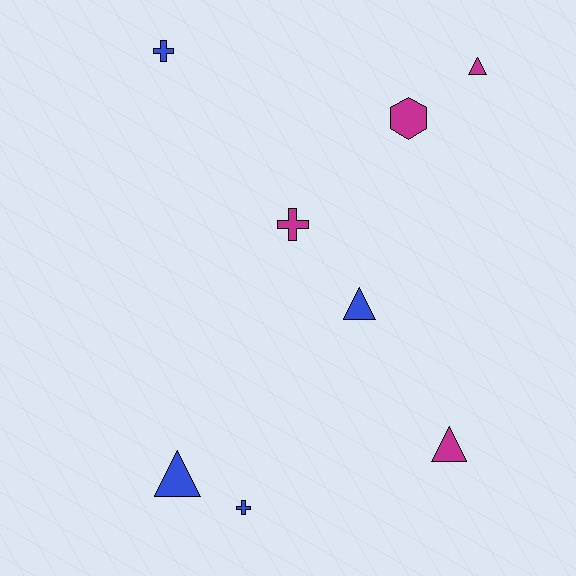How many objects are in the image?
There are 8 objects.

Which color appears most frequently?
Magenta, with 4 objects.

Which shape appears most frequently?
Triangle, with 4 objects.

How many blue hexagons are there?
There are no blue hexagons.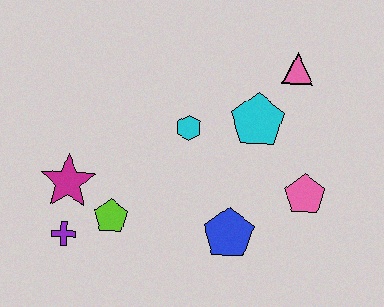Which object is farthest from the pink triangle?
The purple cross is farthest from the pink triangle.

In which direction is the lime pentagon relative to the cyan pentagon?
The lime pentagon is to the left of the cyan pentagon.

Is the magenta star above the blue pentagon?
Yes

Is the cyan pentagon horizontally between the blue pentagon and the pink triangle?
Yes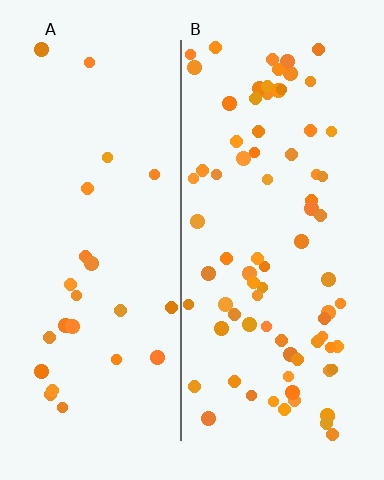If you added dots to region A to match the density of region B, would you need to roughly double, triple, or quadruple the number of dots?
Approximately triple.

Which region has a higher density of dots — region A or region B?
B (the right).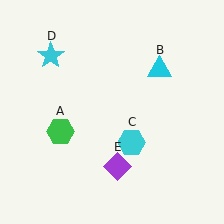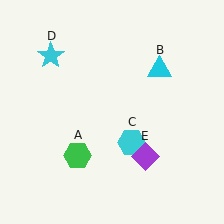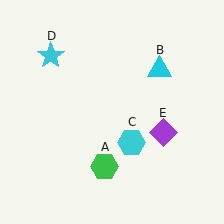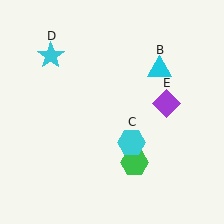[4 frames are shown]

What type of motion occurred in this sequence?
The green hexagon (object A), purple diamond (object E) rotated counterclockwise around the center of the scene.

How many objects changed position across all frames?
2 objects changed position: green hexagon (object A), purple diamond (object E).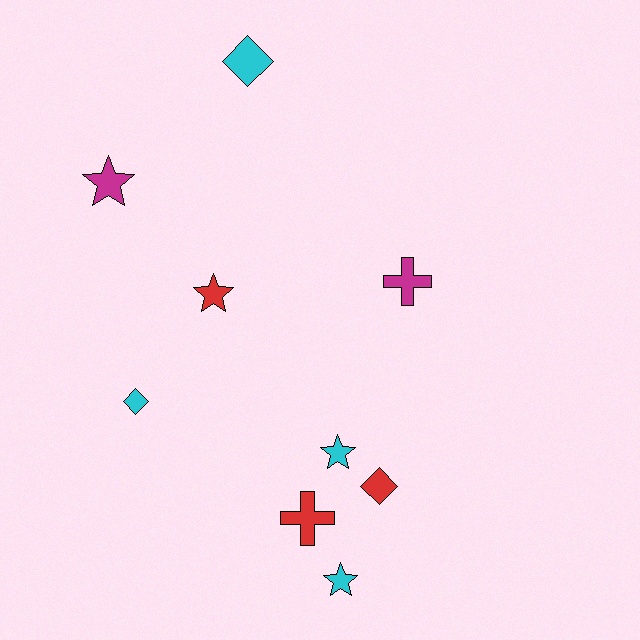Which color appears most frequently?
Cyan, with 4 objects.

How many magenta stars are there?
There is 1 magenta star.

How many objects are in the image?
There are 9 objects.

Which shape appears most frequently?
Star, with 4 objects.